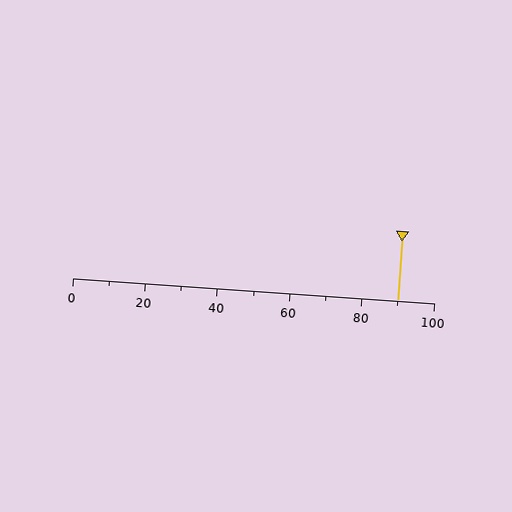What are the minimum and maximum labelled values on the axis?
The axis runs from 0 to 100.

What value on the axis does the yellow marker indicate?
The marker indicates approximately 90.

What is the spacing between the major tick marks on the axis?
The major ticks are spaced 20 apart.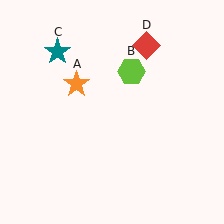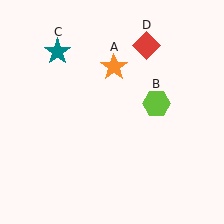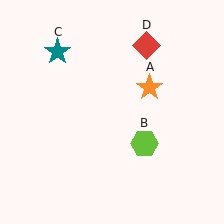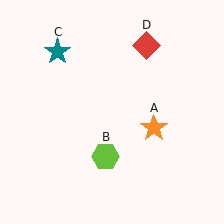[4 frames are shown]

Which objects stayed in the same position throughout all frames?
Teal star (object C) and red diamond (object D) remained stationary.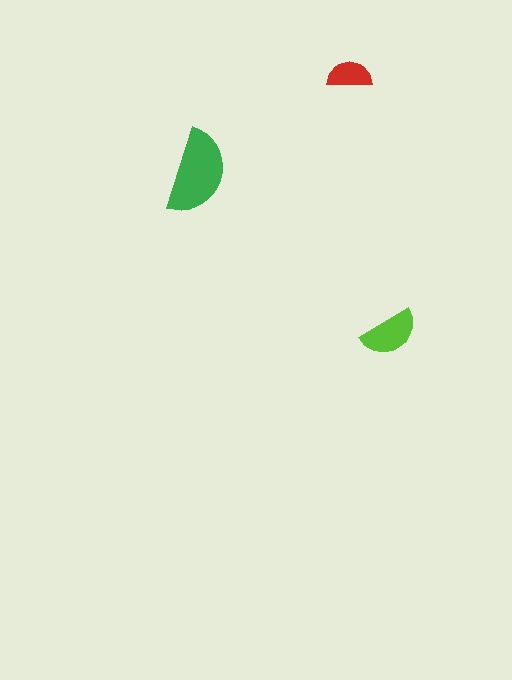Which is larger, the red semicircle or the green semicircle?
The green one.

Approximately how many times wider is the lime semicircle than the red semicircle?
About 1.5 times wider.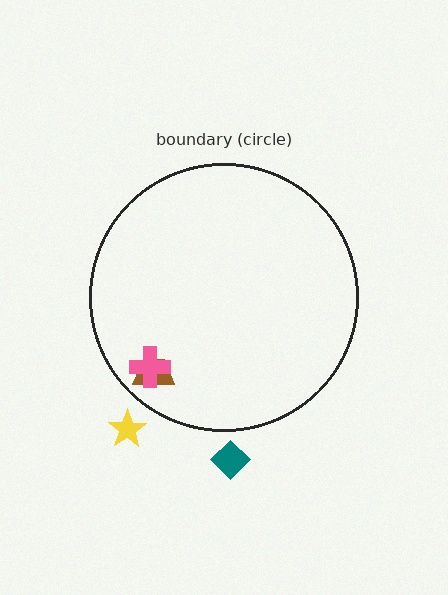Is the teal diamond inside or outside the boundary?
Outside.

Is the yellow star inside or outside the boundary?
Outside.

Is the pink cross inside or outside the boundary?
Inside.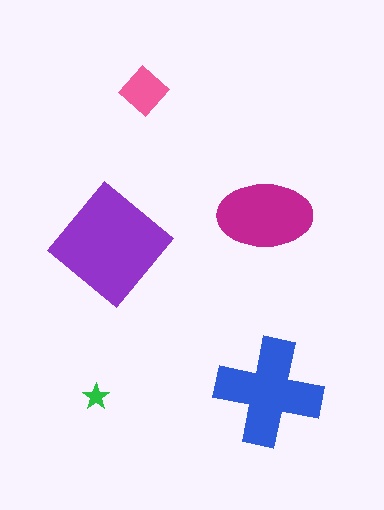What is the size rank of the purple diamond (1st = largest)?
1st.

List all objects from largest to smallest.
The purple diamond, the blue cross, the magenta ellipse, the pink diamond, the green star.